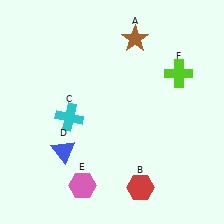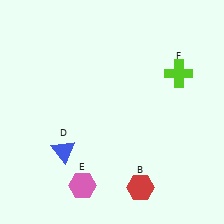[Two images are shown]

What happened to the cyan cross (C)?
The cyan cross (C) was removed in Image 2. It was in the bottom-left area of Image 1.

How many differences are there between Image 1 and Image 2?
There are 2 differences between the two images.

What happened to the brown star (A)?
The brown star (A) was removed in Image 2. It was in the top-right area of Image 1.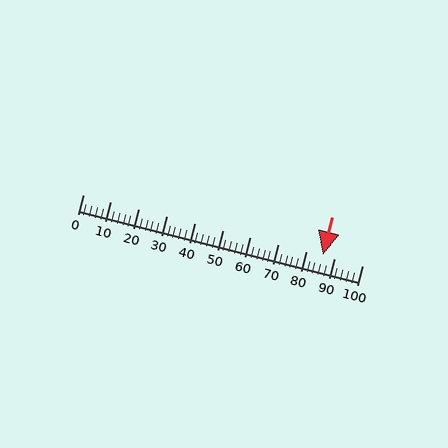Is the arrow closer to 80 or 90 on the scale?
The arrow is closer to 90.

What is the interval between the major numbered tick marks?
The major tick marks are spaced 10 units apart.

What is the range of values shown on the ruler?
The ruler shows values from 0 to 100.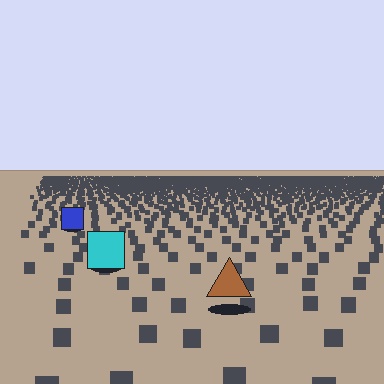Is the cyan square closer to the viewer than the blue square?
Yes. The cyan square is closer — you can tell from the texture gradient: the ground texture is coarser near it.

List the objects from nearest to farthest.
From nearest to farthest: the brown triangle, the cyan square, the blue square.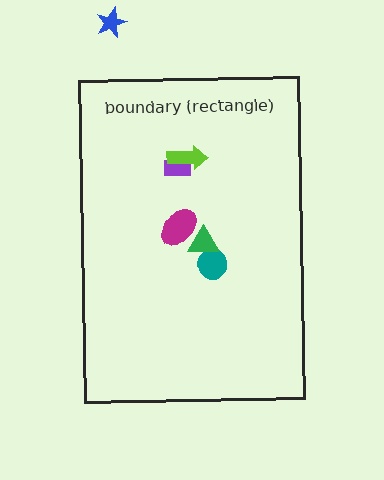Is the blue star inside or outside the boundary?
Outside.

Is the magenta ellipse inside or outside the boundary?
Inside.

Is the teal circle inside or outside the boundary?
Inside.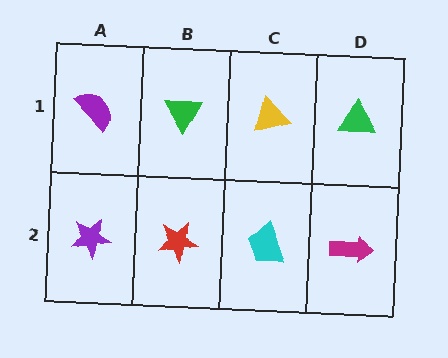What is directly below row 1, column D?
A magenta arrow.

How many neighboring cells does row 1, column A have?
2.